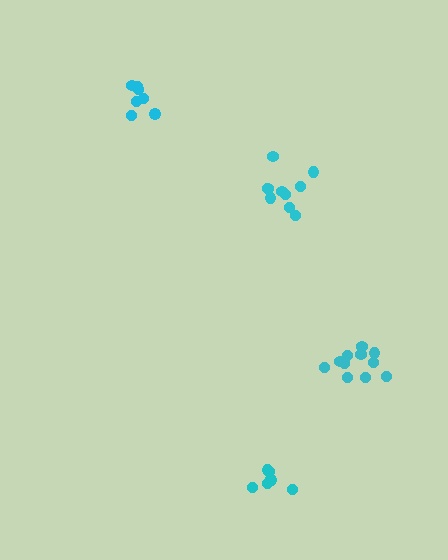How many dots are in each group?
Group 1: 7 dots, Group 2: 10 dots, Group 3: 7 dots, Group 4: 11 dots (35 total).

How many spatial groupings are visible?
There are 4 spatial groupings.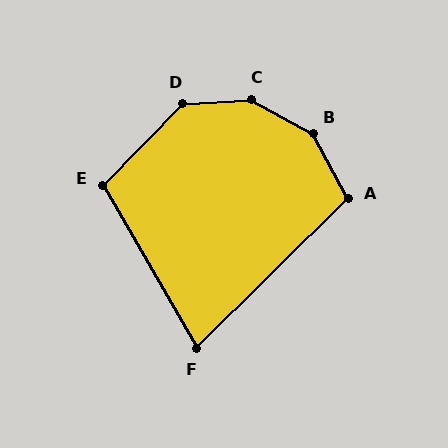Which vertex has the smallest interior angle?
F, at approximately 75 degrees.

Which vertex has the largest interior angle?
C, at approximately 148 degrees.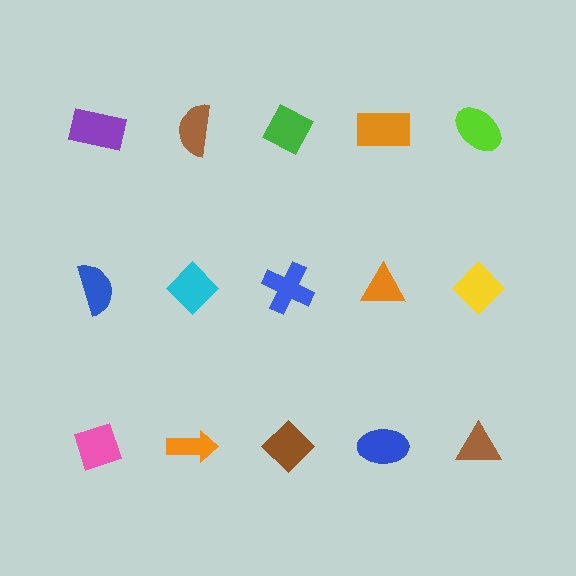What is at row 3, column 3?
A brown diamond.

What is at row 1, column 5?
A lime ellipse.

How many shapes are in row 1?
5 shapes.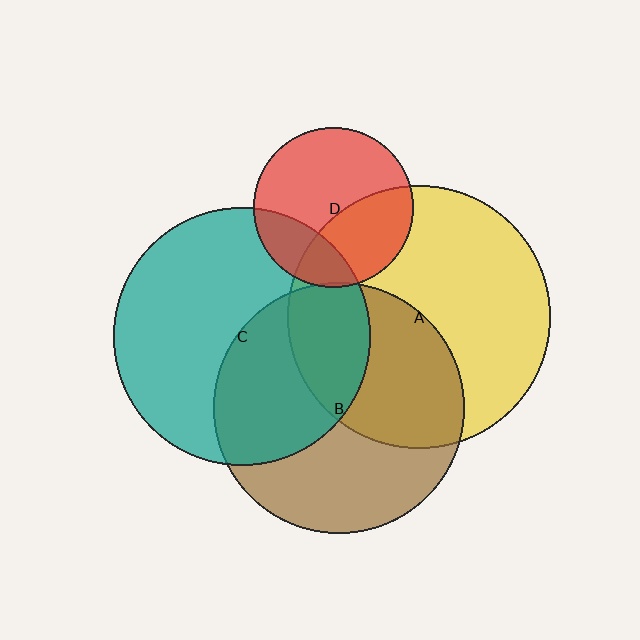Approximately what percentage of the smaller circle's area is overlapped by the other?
Approximately 40%.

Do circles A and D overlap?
Yes.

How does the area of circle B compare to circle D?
Approximately 2.4 times.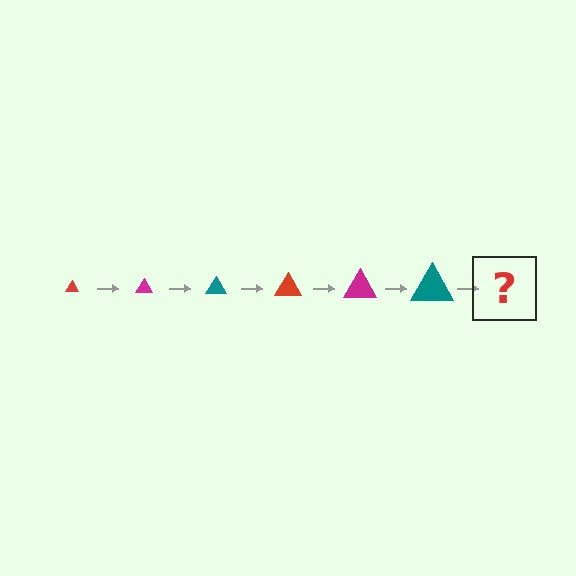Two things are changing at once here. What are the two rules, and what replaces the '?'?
The two rules are that the triangle grows larger each step and the color cycles through red, magenta, and teal. The '?' should be a red triangle, larger than the previous one.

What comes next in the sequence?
The next element should be a red triangle, larger than the previous one.